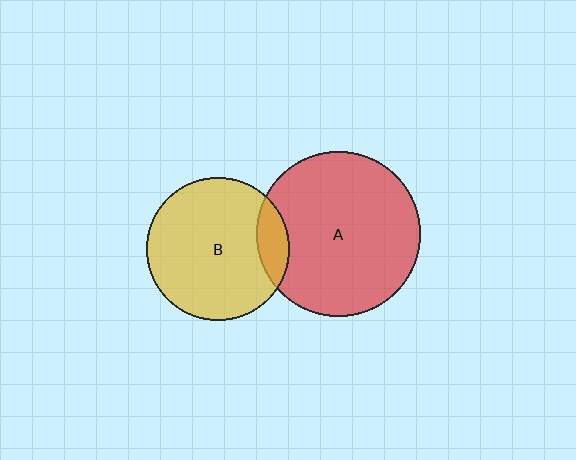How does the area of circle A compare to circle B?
Approximately 1.3 times.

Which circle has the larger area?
Circle A (red).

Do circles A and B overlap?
Yes.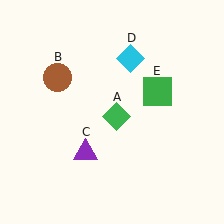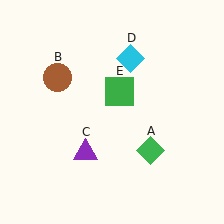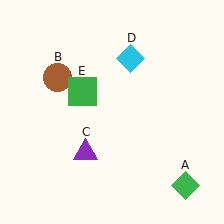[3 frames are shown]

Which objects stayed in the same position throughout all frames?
Brown circle (object B) and purple triangle (object C) and cyan diamond (object D) remained stationary.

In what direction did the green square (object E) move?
The green square (object E) moved left.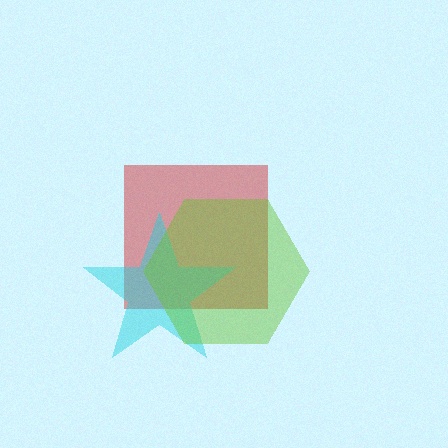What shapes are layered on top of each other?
The layered shapes are: a red square, a cyan star, a lime hexagon.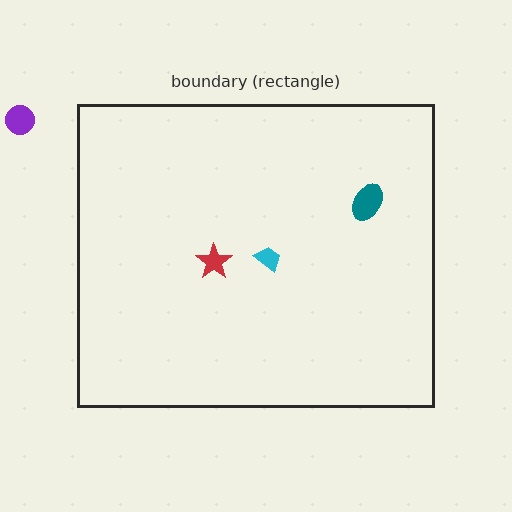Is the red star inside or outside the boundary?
Inside.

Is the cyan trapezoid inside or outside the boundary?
Inside.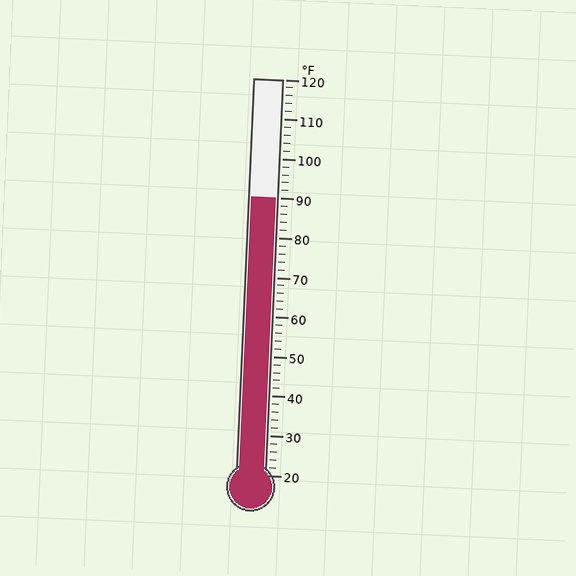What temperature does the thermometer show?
The thermometer shows approximately 90°F.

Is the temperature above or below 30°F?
The temperature is above 30°F.